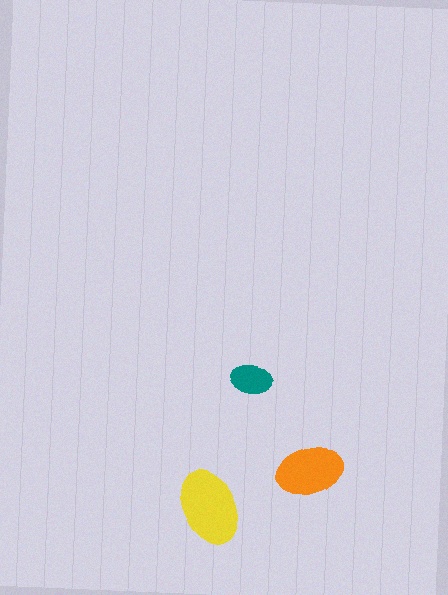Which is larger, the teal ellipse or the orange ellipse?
The orange one.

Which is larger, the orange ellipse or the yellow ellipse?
The yellow one.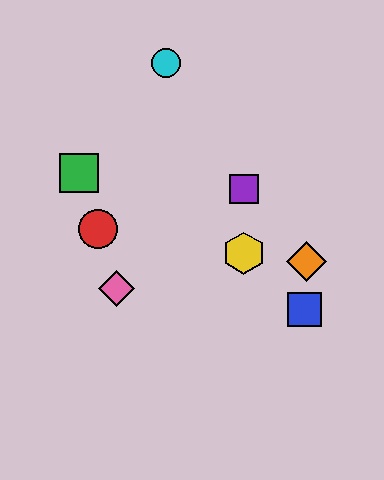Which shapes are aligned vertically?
The yellow hexagon, the purple square are aligned vertically.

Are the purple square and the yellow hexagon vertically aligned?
Yes, both are at x≈244.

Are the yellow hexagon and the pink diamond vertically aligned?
No, the yellow hexagon is at x≈244 and the pink diamond is at x≈116.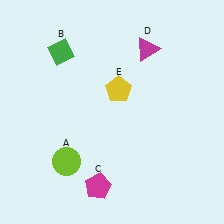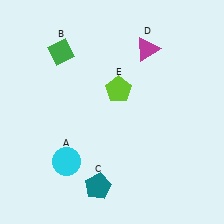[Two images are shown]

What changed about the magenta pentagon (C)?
In Image 1, C is magenta. In Image 2, it changed to teal.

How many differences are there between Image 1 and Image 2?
There are 3 differences between the two images.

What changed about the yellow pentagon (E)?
In Image 1, E is yellow. In Image 2, it changed to lime.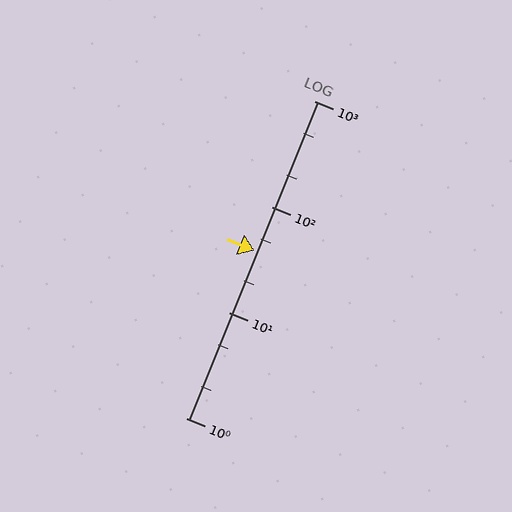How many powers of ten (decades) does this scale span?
The scale spans 3 decades, from 1 to 1000.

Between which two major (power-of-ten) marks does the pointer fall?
The pointer is between 10 and 100.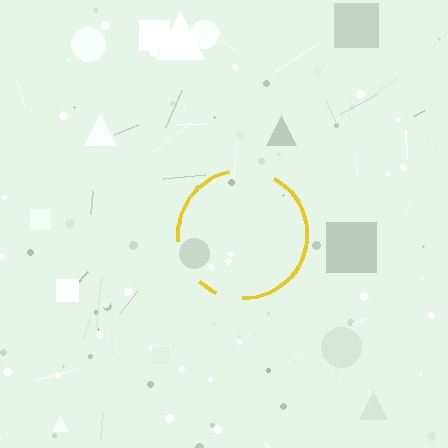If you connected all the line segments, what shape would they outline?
They would outline a circle.